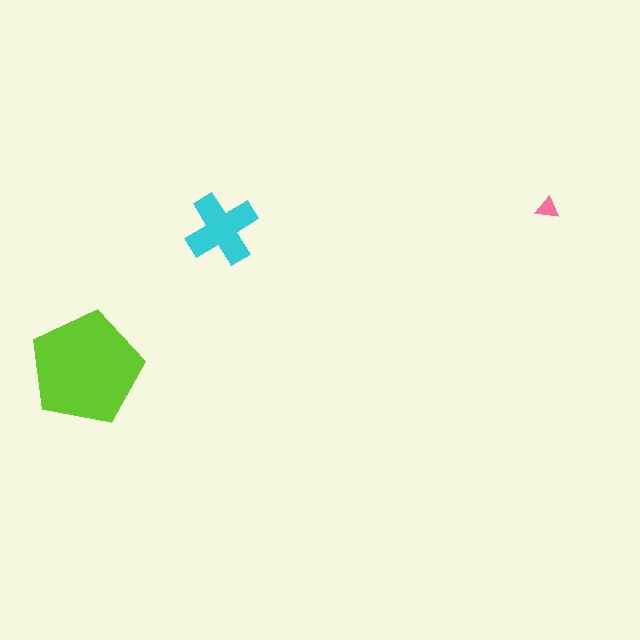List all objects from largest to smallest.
The lime pentagon, the cyan cross, the pink triangle.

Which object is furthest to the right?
The pink triangle is rightmost.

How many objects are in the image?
There are 3 objects in the image.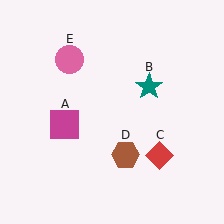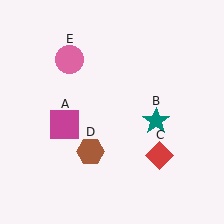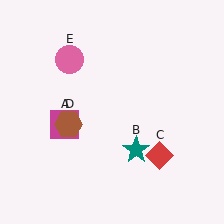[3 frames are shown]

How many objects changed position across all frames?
2 objects changed position: teal star (object B), brown hexagon (object D).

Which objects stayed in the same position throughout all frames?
Magenta square (object A) and red diamond (object C) and pink circle (object E) remained stationary.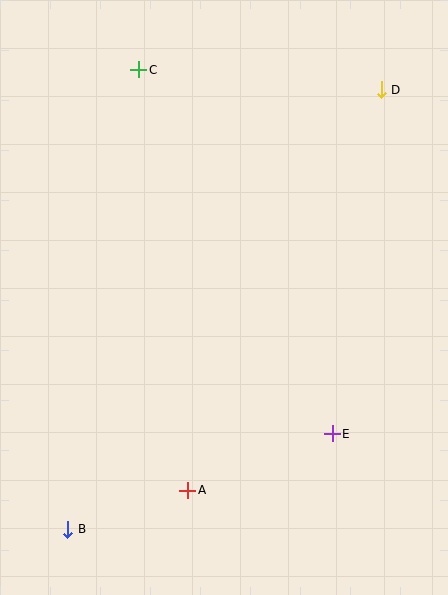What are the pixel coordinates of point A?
Point A is at (188, 490).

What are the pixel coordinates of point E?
Point E is at (332, 434).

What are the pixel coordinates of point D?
Point D is at (381, 90).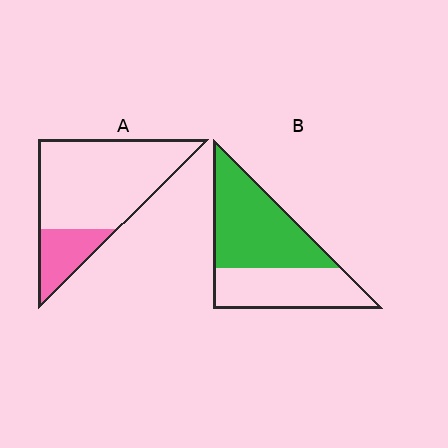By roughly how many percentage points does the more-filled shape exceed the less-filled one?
By roughly 35 percentage points (B over A).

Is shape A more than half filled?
No.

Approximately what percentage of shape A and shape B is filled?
A is approximately 20% and B is approximately 60%.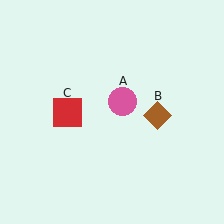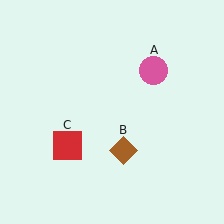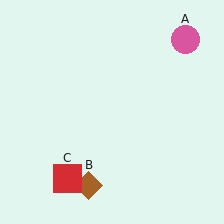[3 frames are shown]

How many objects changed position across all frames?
3 objects changed position: pink circle (object A), brown diamond (object B), red square (object C).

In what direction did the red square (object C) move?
The red square (object C) moved down.